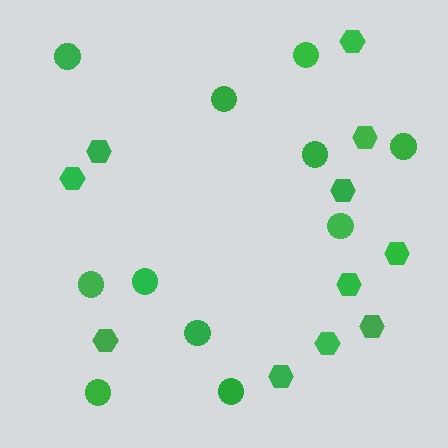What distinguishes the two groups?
There are 2 groups: one group of hexagons (11) and one group of circles (11).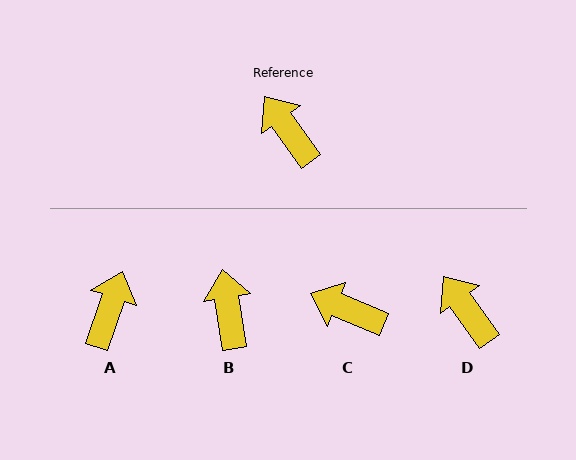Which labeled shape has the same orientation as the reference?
D.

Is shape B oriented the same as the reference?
No, it is off by about 27 degrees.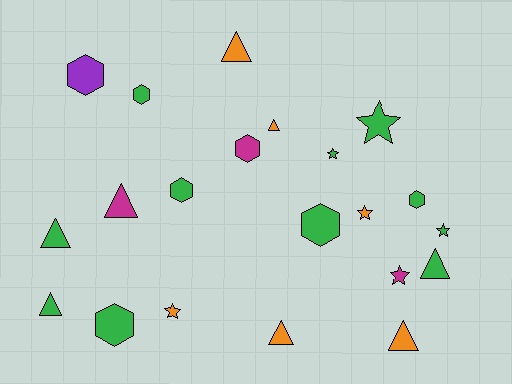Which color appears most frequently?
Green, with 11 objects.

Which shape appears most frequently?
Triangle, with 8 objects.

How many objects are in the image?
There are 21 objects.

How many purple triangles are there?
There are no purple triangles.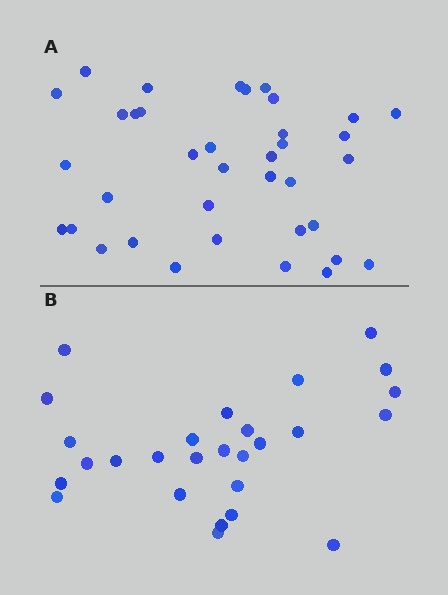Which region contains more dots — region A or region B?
Region A (the top region) has more dots.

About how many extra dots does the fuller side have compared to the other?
Region A has roughly 10 or so more dots than region B.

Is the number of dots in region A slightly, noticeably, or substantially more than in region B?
Region A has noticeably more, but not dramatically so. The ratio is roughly 1.4 to 1.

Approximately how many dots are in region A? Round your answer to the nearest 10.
About 40 dots. (The exact count is 37, which rounds to 40.)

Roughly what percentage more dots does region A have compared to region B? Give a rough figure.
About 35% more.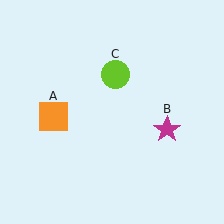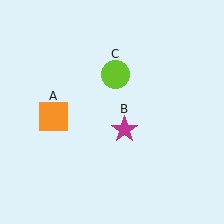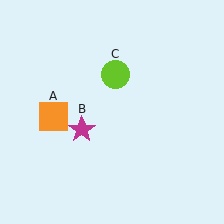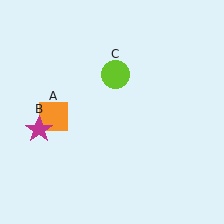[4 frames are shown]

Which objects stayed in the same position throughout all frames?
Orange square (object A) and lime circle (object C) remained stationary.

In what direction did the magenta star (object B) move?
The magenta star (object B) moved left.